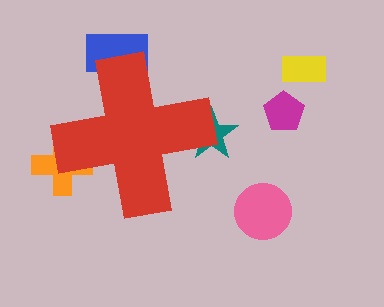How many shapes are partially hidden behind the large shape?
3 shapes are partially hidden.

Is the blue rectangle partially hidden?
Yes, the blue rectangle is partially hidden behind the red cross.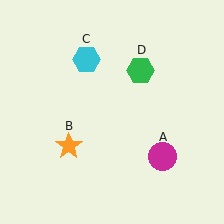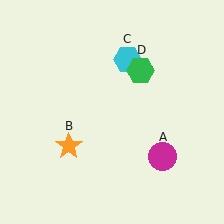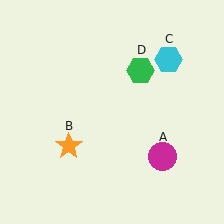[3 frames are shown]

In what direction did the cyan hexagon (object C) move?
The cyan hexagon (object C) moved right.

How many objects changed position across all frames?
1 object changed position: cyan hexagon (object C).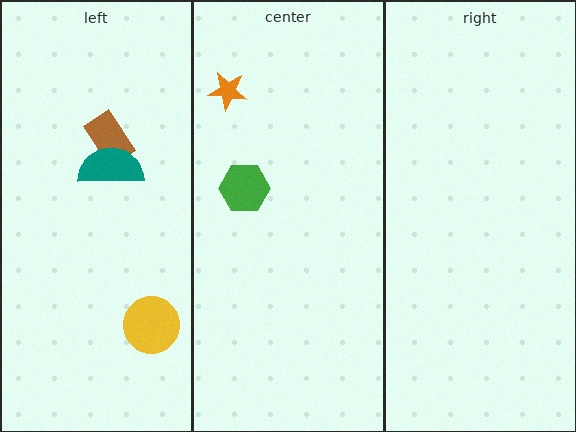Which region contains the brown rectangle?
The left region.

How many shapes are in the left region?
3.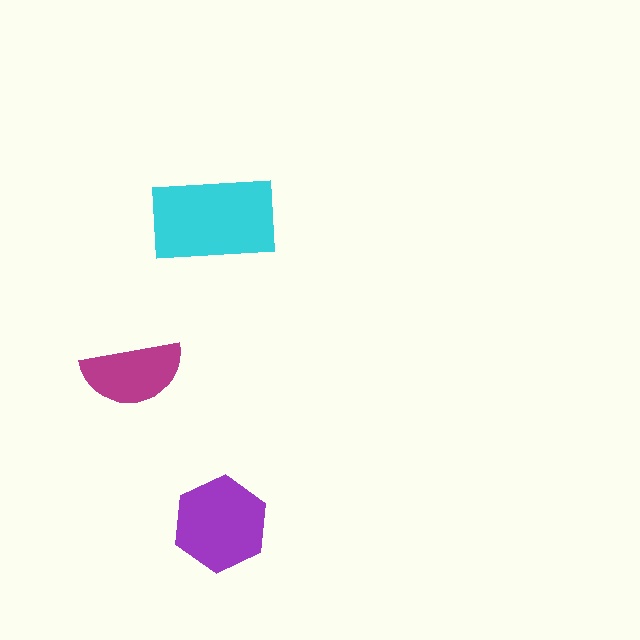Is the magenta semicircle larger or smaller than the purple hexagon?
Smaller.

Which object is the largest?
The cyan rectangle.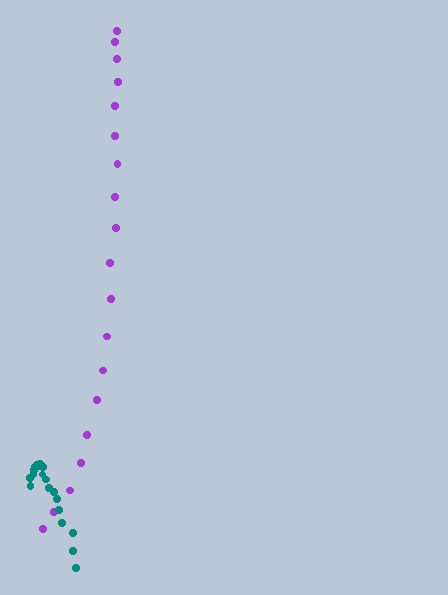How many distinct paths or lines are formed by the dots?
There are 2 distinct paths.